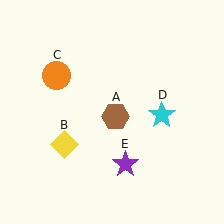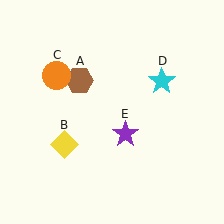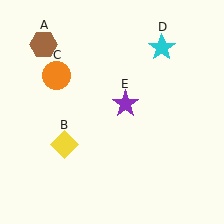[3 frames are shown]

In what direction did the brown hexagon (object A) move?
The brown hexagon (object A) moved up and to the left.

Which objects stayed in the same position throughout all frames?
Yellow diamond (object B) and orange circle (object C) remained stationary.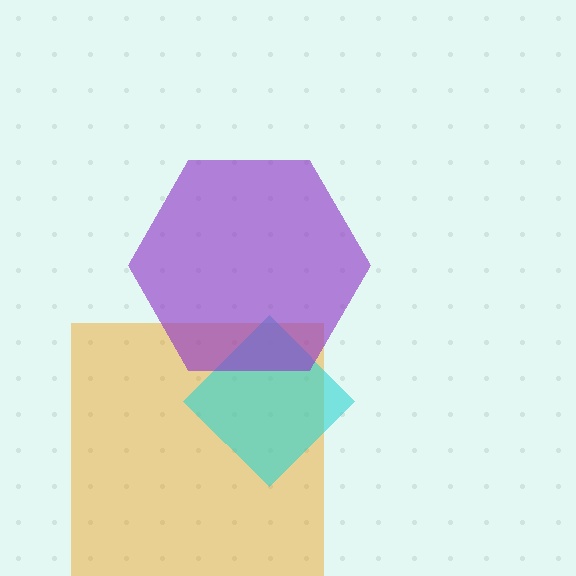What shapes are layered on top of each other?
The layered shapes are: an orange square, a cyan diamond, a purple hexagon.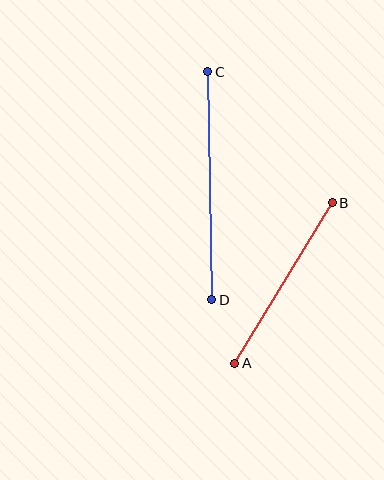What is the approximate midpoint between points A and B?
The midpoint is at approximately (284, 283) pixels.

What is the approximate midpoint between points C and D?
The midpoint is at approximately (210, 186) pixels.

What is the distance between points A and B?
The distance is approximately 188 pixels.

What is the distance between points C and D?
The distance is approximately 228 pixels.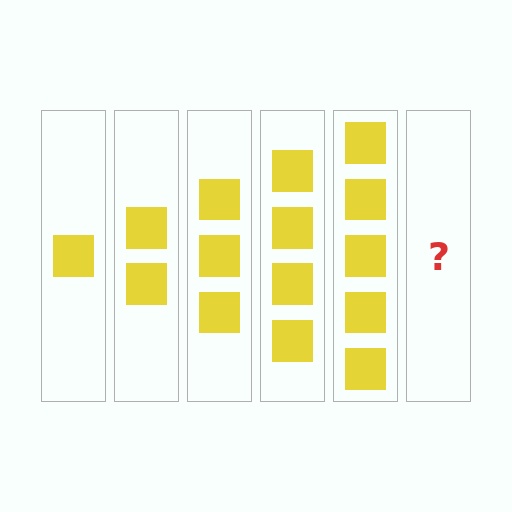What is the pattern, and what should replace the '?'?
The pattern is that each step adds one more square. The '?' should be 6 squares.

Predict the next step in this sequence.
The next step is 6 squares.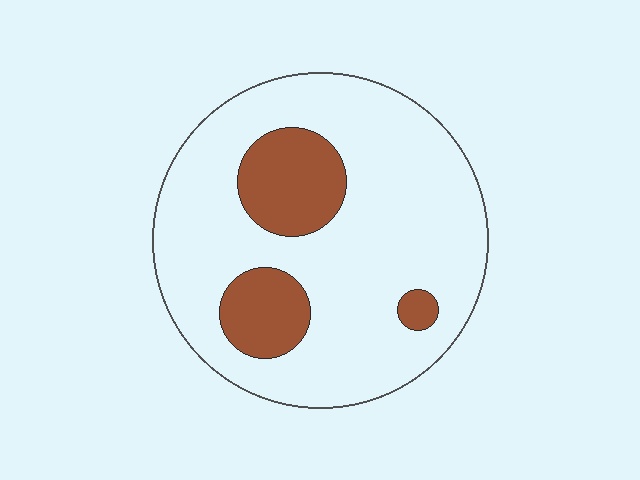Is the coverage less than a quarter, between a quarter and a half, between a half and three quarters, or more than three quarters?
Less than a quarter.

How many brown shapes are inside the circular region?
3.